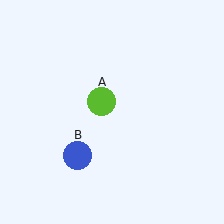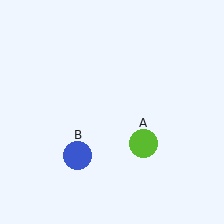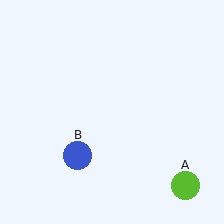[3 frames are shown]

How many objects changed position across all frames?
1 object changed position: lime circle (object A).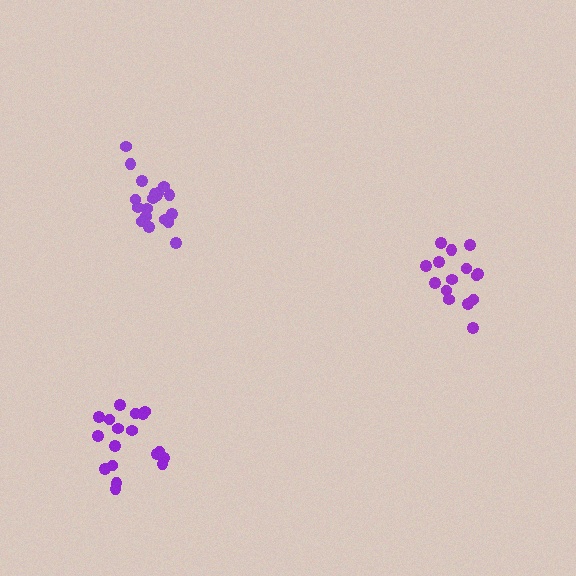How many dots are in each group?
Group 1: 19 dots, Group 2: 15 dots, Group 3: 18 dots (52 total).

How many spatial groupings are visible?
There are 3 spatial groupings.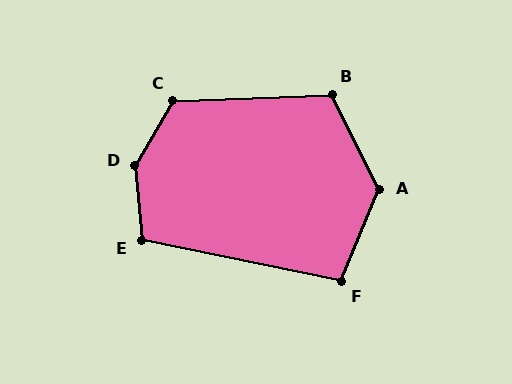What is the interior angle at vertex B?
Approximately 114 degrees (obtuse).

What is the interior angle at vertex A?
Approximately 131 degrees (obtuse).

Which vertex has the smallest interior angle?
F, at approximately 101 degrees.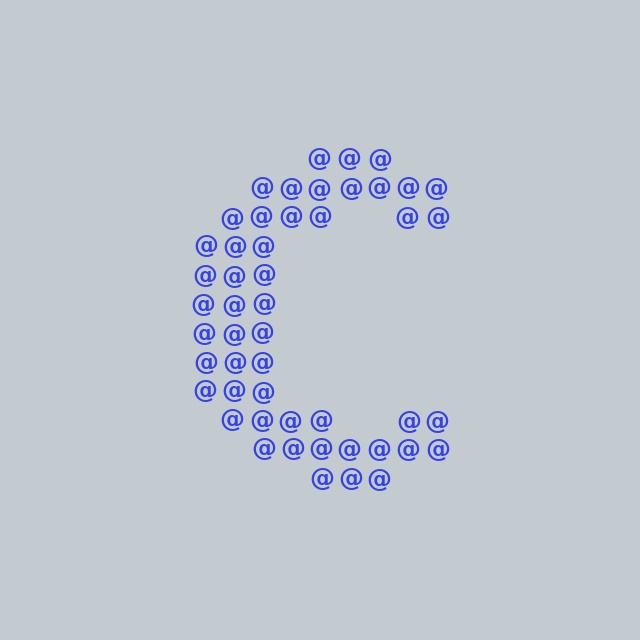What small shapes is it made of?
It is made of small at signs.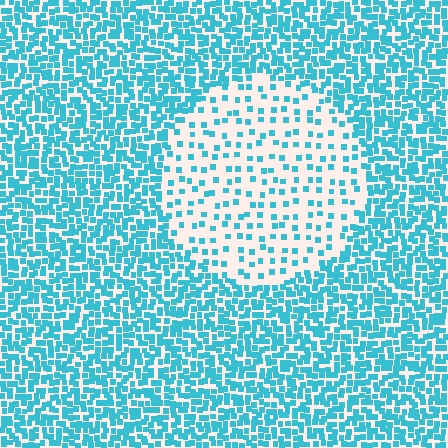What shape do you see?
I see a circle.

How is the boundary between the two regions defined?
The boundary is defined by a change in element density (approximately 2.9x ratio). All elements are the same color, size, and shape.